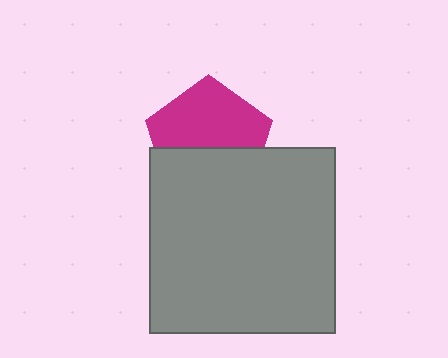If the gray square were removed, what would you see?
You would see the complete magenta pentagon.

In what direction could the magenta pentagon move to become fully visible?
The magenta pentagon could move up. That would shift it out from behind the gray square entirely.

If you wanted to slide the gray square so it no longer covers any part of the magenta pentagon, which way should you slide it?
Slide it down — that is the most direct way to separate the two shapes.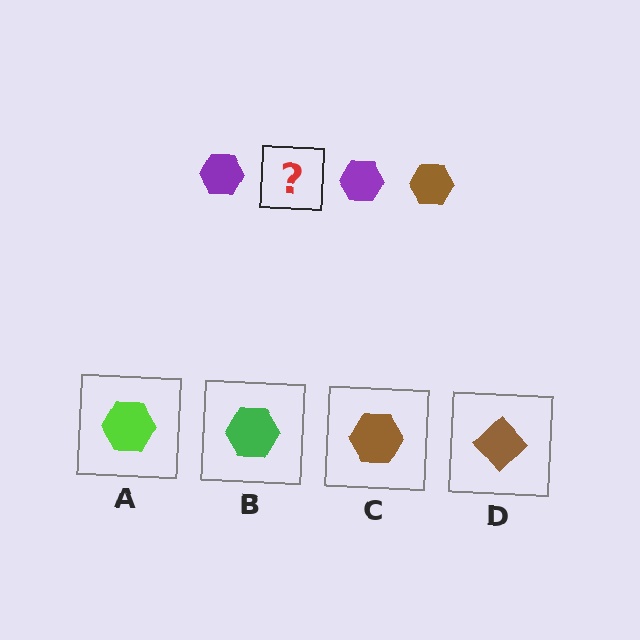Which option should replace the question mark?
Option C.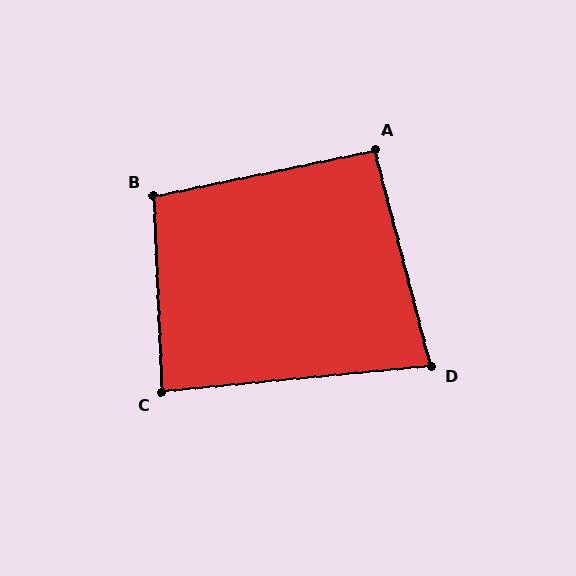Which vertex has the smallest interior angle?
D, at approximately 81 degrees.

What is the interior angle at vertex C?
Approximately 87 degrees (approximately right).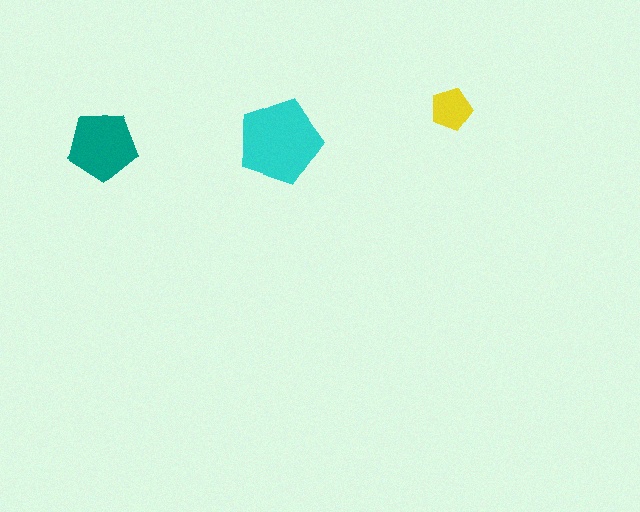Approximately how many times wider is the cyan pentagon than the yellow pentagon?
About 2 times wider.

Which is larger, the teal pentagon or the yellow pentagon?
The teal one.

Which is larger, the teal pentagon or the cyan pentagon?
The cyan one.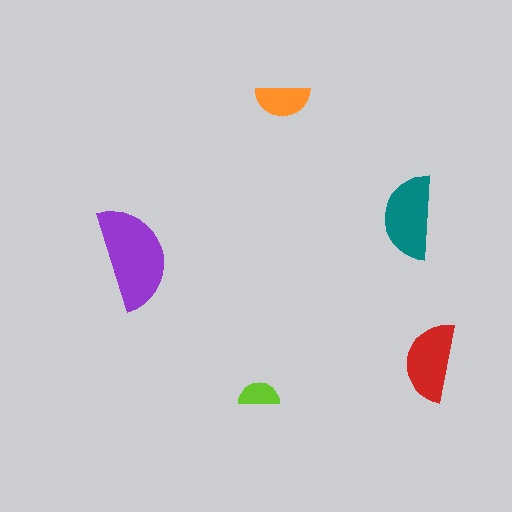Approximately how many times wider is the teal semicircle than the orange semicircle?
About 1.5 times wider.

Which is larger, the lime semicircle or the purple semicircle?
The purple one.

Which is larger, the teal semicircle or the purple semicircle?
The purple one.